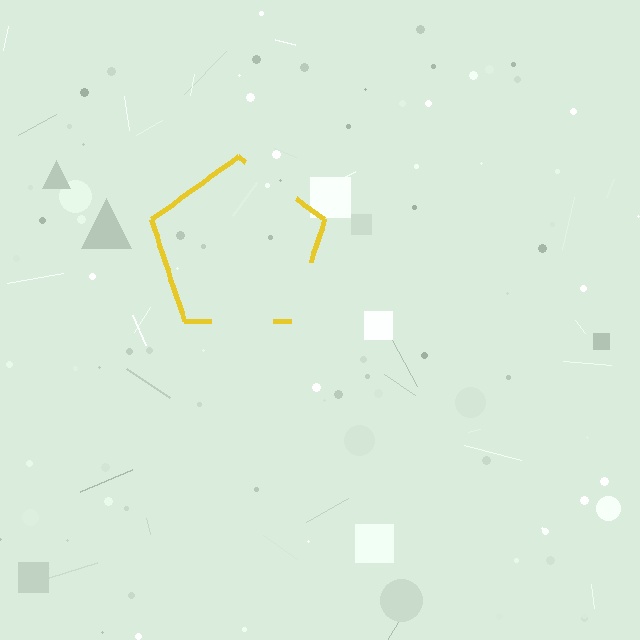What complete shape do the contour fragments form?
The contour fragments form a pentagon.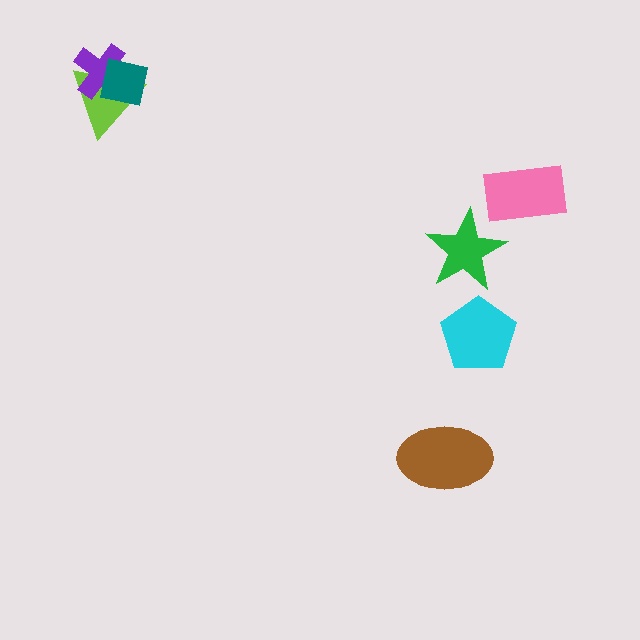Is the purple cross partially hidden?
Yes, it is partially covered by another shape.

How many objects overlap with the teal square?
2 objects overlap with the teal square.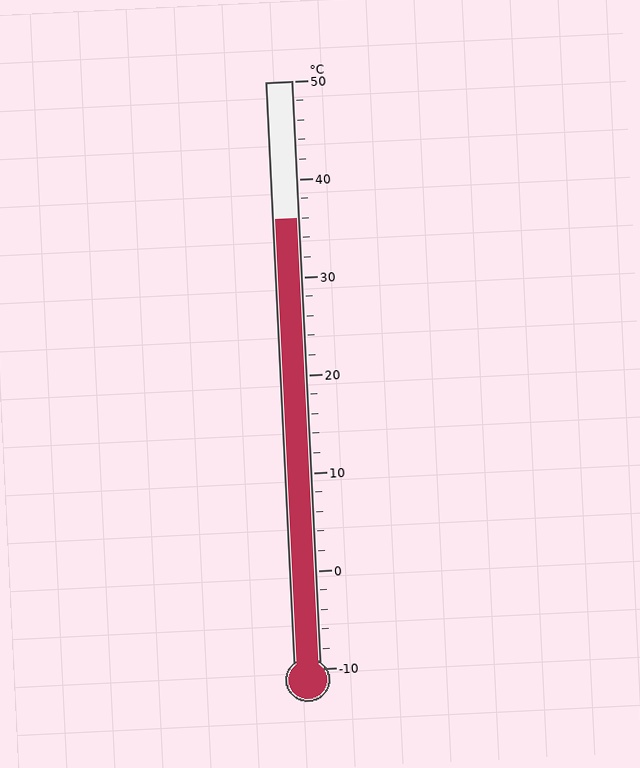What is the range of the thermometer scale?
The thermometer scale ranges from -10°C to 50°C.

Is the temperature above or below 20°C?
The temperature is above 20°C.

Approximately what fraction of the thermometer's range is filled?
The thermometer is filled to approximately 75% of its range.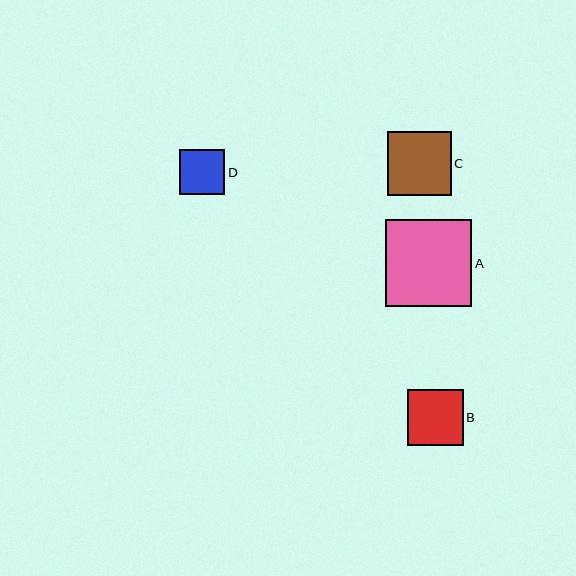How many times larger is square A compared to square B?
Square A is approximately 1.6 times the size of square B.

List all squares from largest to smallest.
From largest to smallest: A, C, B, D.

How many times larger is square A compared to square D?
Square A is approximately 1.9 times the size of square D.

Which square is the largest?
Square A is the largest with a size of approximately 87 pixels.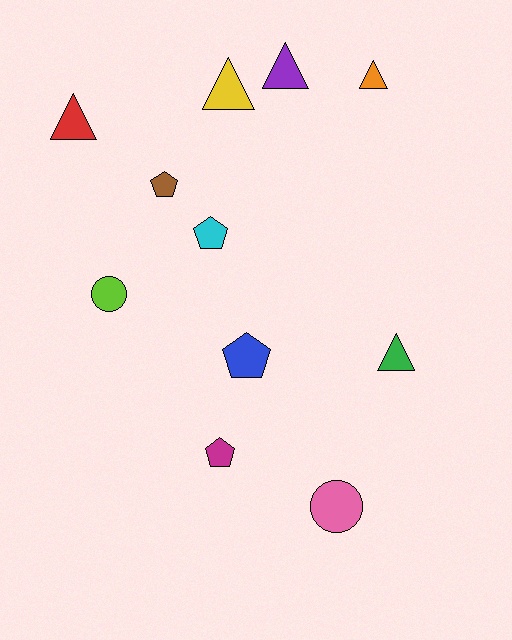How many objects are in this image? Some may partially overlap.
There are 11 objects.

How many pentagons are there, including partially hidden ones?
There are 4 pentagons.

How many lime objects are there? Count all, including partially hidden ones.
There is 1 lime object.